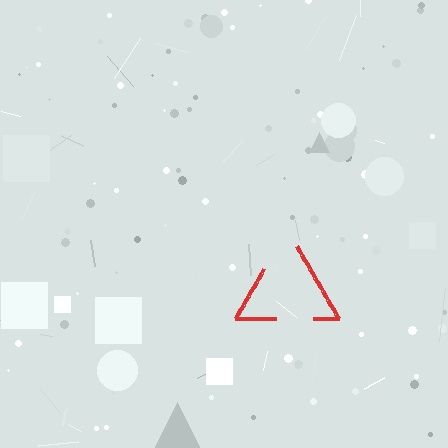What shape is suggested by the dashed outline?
The dashed outline suggests a triangle.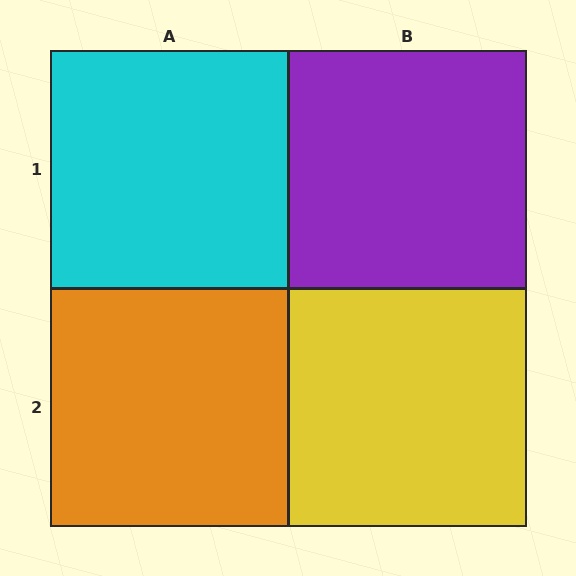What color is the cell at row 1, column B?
Purple.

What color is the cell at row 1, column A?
Cyan.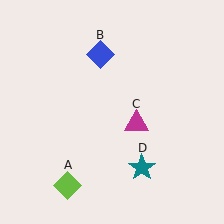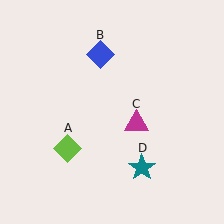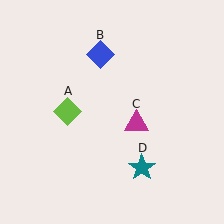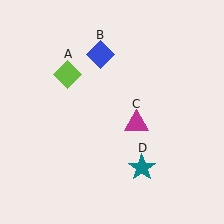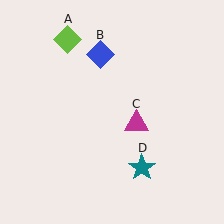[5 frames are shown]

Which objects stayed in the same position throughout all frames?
Blue diamond (object B) and magenta triangle (object C) and teal star (object D) remained stationary.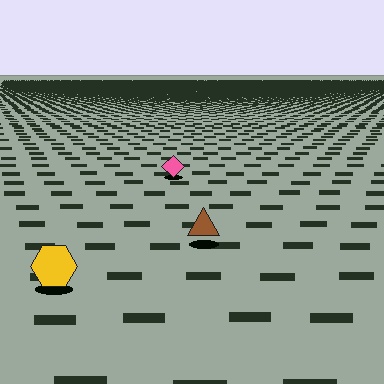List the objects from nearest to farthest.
From nearest to farthest: the yellow hexagon, the brown triangle, the pink diamond.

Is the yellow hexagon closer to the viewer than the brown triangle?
Yes. The yellow hexagon is closer — you can tell from the texture gradient: the ground texture is coarser near it.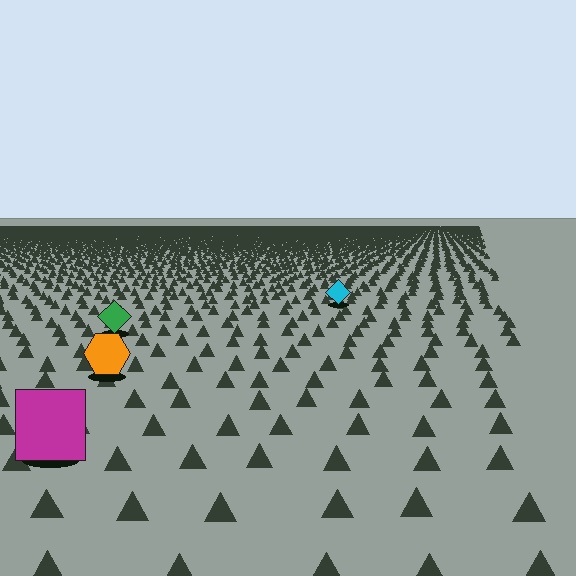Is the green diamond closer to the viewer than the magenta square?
No. The magenta square is closer — you can tell from the texture gradient: the ground texture is coarser near it.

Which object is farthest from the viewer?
The cyan diamond is farthest from the viewer. It appears smaller and the ground texture around it is denser.